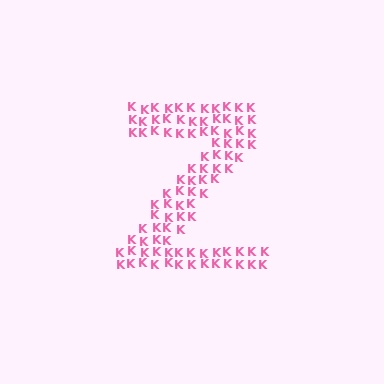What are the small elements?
The small elements are letter K's.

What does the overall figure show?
The overall figure shows the letter Z.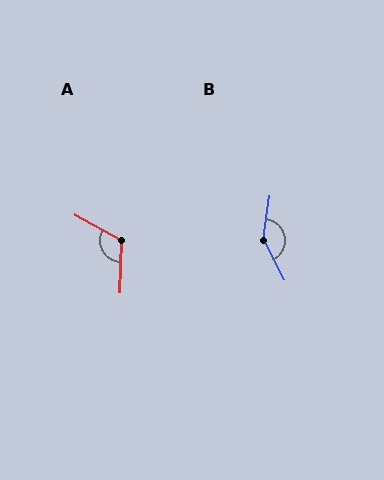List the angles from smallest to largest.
A (118°), B (144°).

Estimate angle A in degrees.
Approximately 118 degrees.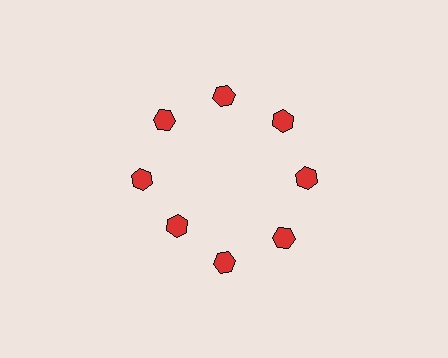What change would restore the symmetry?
The symmetry would be restored by moving it outward, back onto the ring so that all 8 hexagons sit at equal angles and equal distance from the center.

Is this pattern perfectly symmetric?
No. The 8 red hexagons are arranged in a ring, but one element near the 8 o'clock position is pulled inward toward the center, breaking the 8-fold rotational symmetry.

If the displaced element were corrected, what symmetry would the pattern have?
It would have 8-fold rotational symmetry — the pattern would map onto itself every 45 degrees.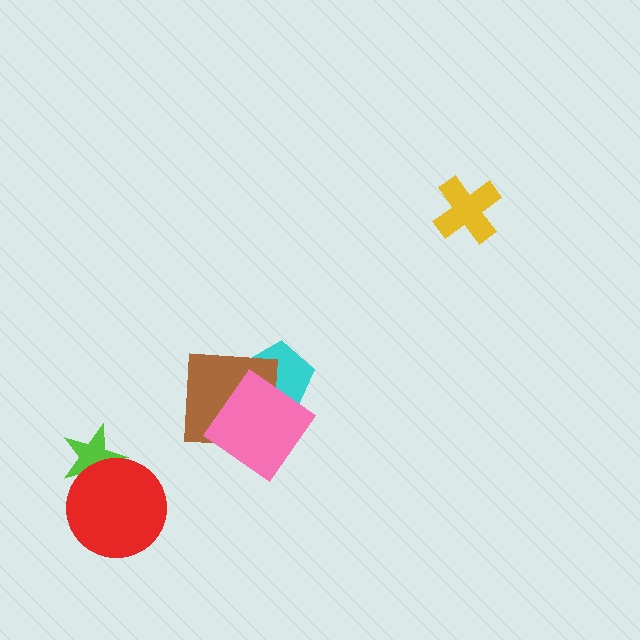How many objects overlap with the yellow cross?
0 objects overlap with the yellow cross.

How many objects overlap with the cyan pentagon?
2 objects overlap with the cyan pentagon.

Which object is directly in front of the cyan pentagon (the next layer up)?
The brown square is directly in front of the cyan pentagon.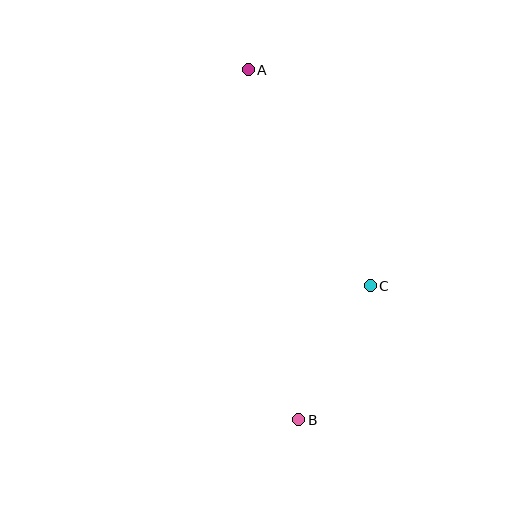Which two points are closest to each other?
Points B and C are closest to each other.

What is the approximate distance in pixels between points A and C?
The distance between A and C is approximately 248 pixels.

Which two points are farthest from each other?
Points A and B are farthest from each other.